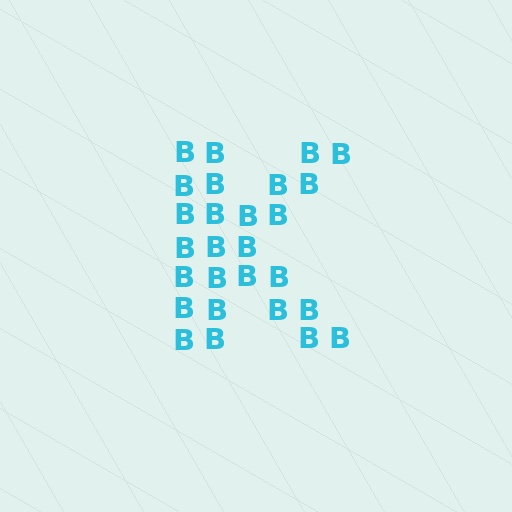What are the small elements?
The small elements are letter B's.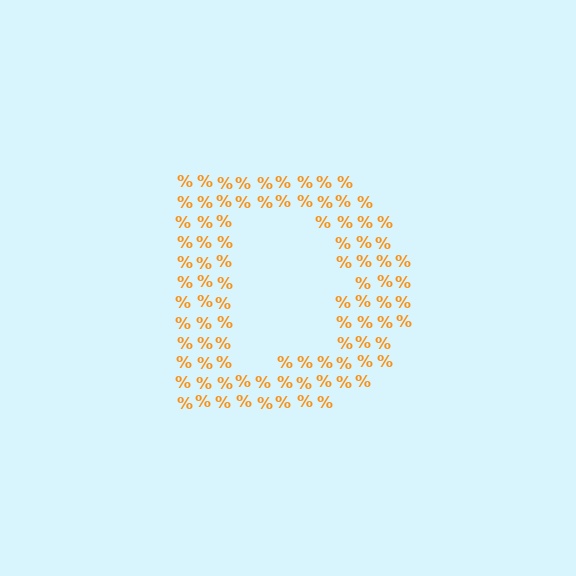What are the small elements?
The small elements are percent signs.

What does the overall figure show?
The overall figure shows the letter D.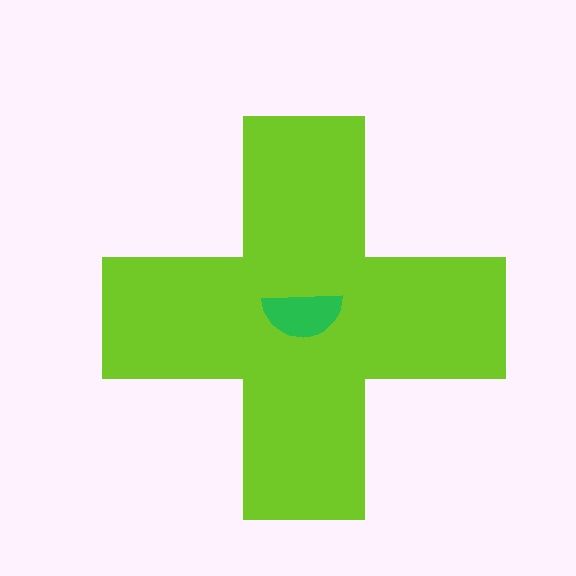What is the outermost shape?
The lime cross.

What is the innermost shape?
The green semicircle.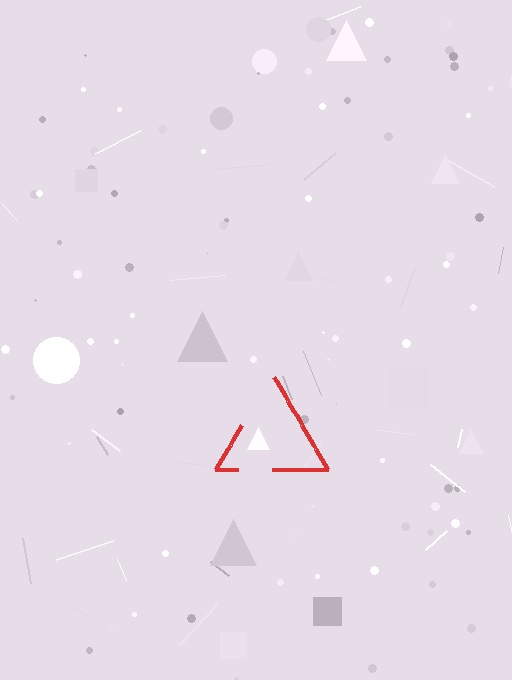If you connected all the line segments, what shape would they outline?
They would outline a triangle.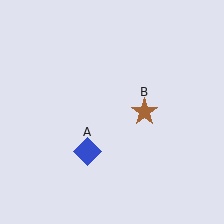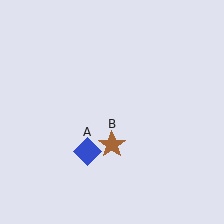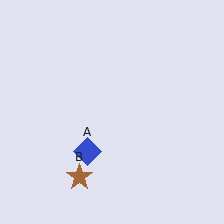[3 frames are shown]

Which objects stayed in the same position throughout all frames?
Blue diamond (object A) remained stationary.